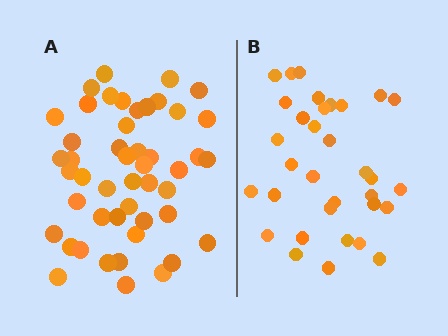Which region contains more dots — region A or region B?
Region A (the left region) has more dots.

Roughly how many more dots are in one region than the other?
Region A has approximately 15 more dots than region B.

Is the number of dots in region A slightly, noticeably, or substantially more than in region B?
Region A has substantially more. The ratio is roughly 1.5 to 1.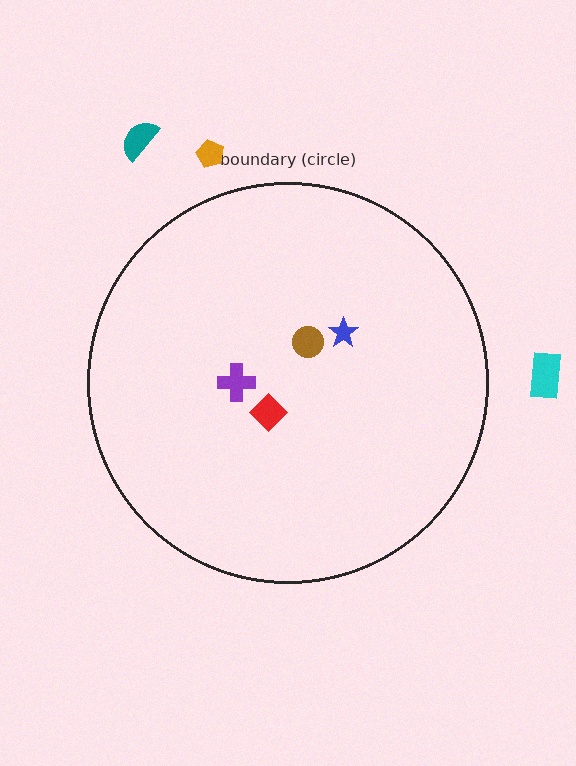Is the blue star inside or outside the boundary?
Inside.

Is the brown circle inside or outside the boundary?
Inside.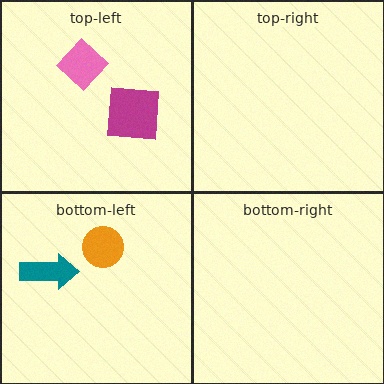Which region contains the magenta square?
The top-left region.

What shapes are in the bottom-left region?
The orange circle, the teal arrow.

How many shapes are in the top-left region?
2.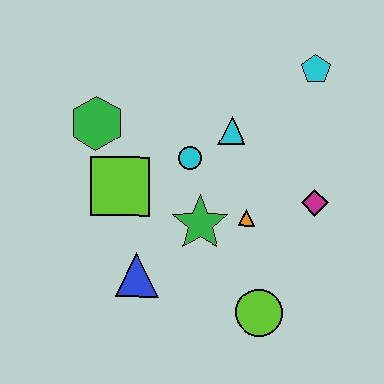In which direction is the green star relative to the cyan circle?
The green star is below the cyan circle.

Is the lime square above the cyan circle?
No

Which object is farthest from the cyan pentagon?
The blue triangle is farthest from the cyan pentagon.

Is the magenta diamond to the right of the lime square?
Yes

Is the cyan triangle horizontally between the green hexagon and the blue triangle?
No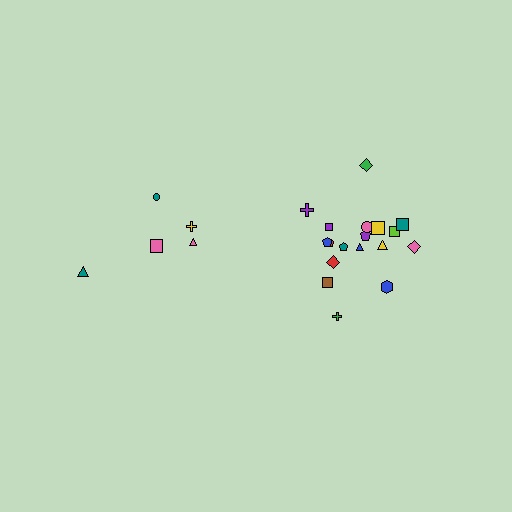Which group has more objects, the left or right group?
The right group.